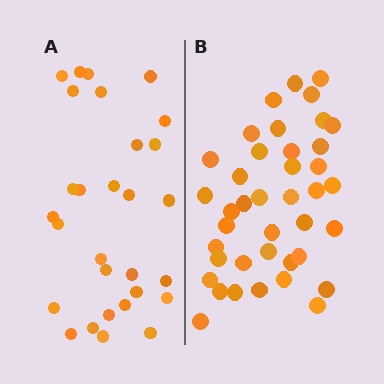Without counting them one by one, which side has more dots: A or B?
Region B (the right region) has more dots.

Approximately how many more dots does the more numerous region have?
Region B has roughly 12 or so more dots than region A.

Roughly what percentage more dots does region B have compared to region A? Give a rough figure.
About 40% more.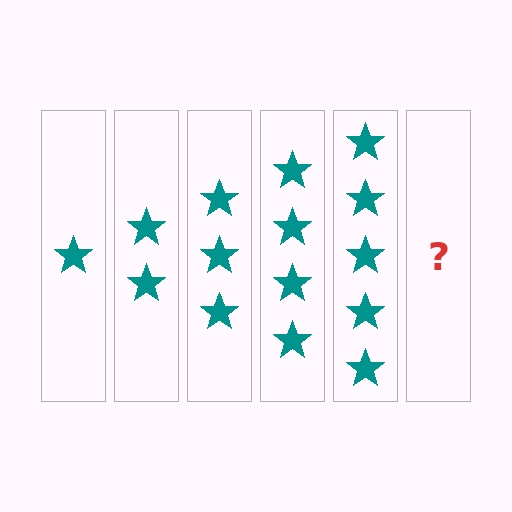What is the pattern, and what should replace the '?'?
The pattern is that each step adds one more star. The '?' should be 6 stars.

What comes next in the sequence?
The next element should be 6 stars.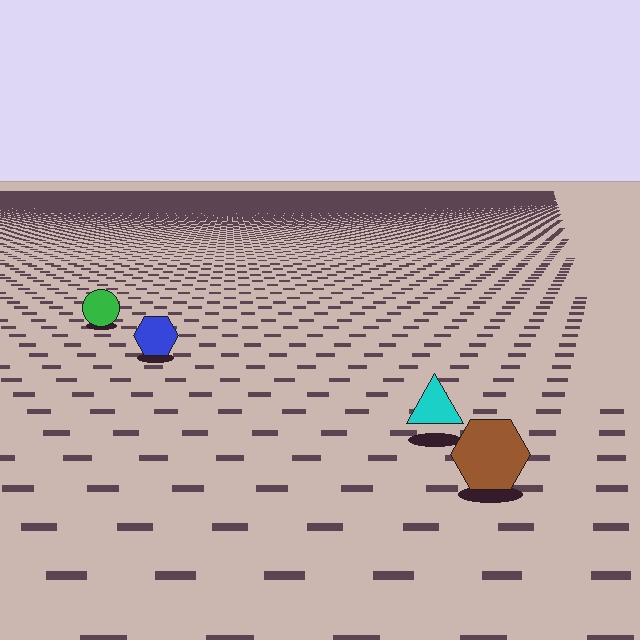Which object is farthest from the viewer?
The green circle is farthest from the viewer. It appears smaller and the ground texture around it is denser.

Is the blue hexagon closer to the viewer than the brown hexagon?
No. The brown hexagon is closer — you can tell from the texture gradient: the ground texture is coarser near it.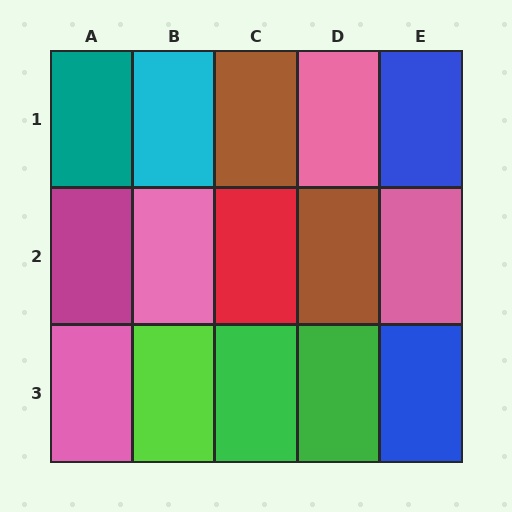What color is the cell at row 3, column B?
Lime.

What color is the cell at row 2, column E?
Pink.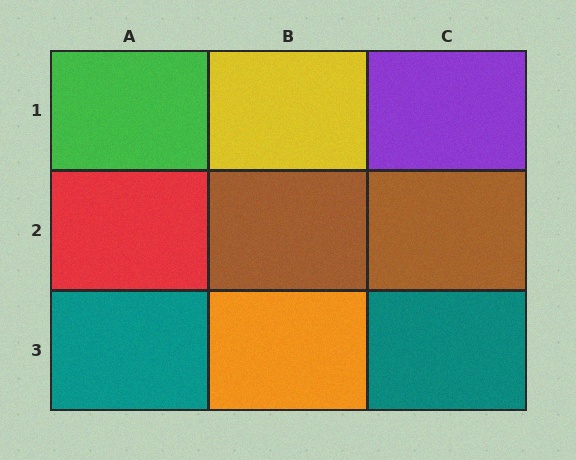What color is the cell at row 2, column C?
Brown.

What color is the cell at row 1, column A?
Green.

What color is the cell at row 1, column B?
Yellow.